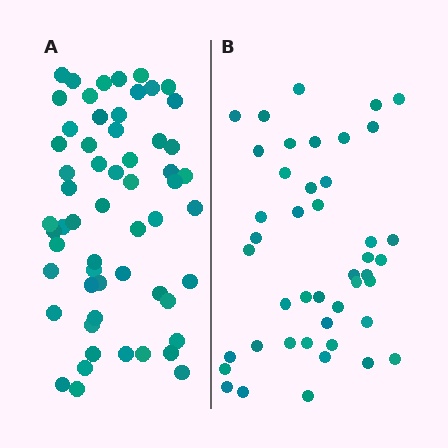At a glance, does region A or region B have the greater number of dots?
Region A (the left region) has more dots.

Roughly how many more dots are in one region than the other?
Region A has approximately 15 more dots than region B.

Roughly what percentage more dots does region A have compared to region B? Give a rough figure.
About 30% more.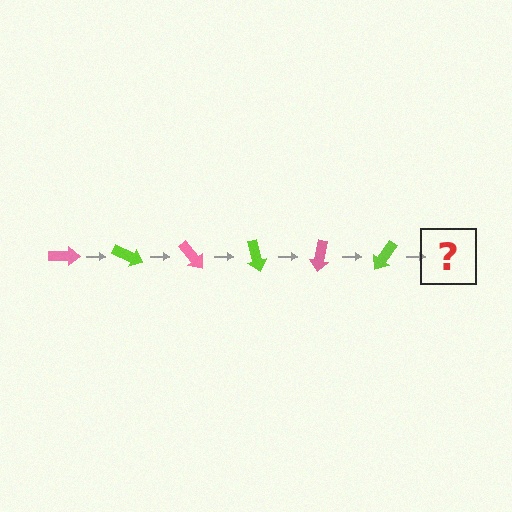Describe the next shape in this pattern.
It should be a pink arrow, rotated 150 degrees from the start.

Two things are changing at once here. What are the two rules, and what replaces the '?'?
The two rules are that it rotates 25 degrees each step and the color cycles through pink and lime. The '?' should be a pink arrow, rotated 150 degrees from the start.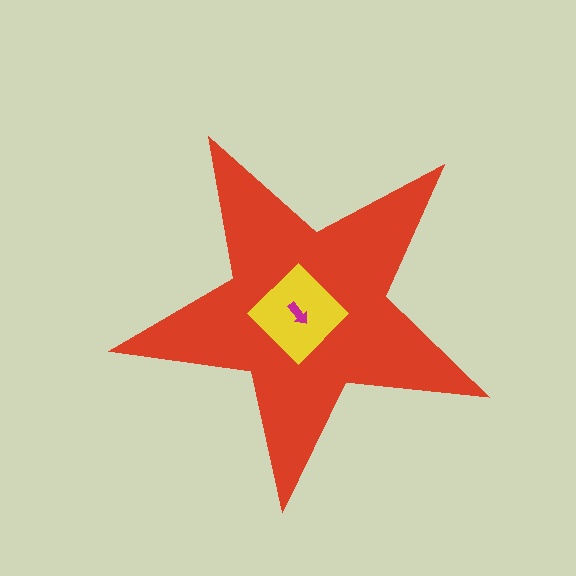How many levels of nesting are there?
3.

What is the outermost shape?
The red star.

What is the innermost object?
The magenta arrow.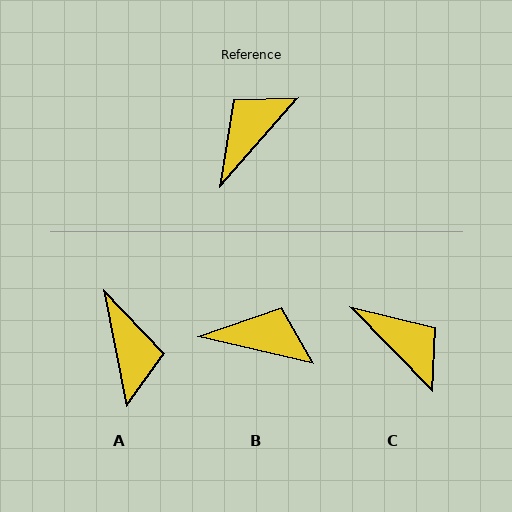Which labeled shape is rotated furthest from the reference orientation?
A, about 128 degrees away.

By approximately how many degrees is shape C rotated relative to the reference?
Approximately 94 degrees clockwise.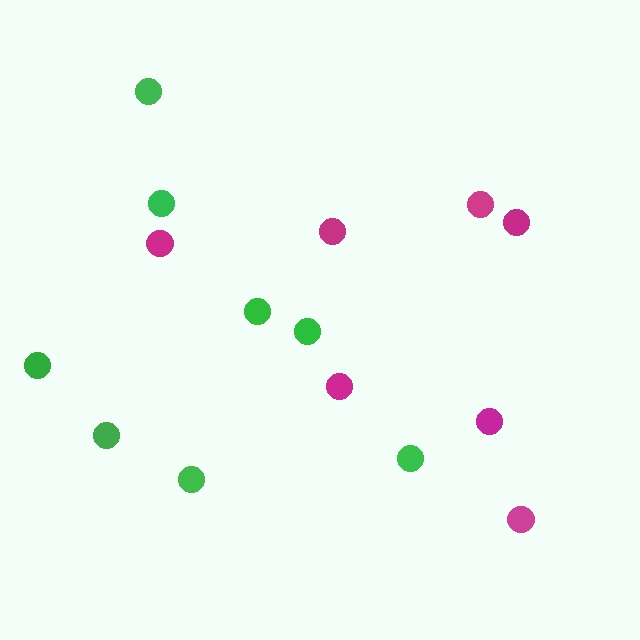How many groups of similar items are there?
There are 2 groups: one group of magenta circles (7) and one group of green circles (8).